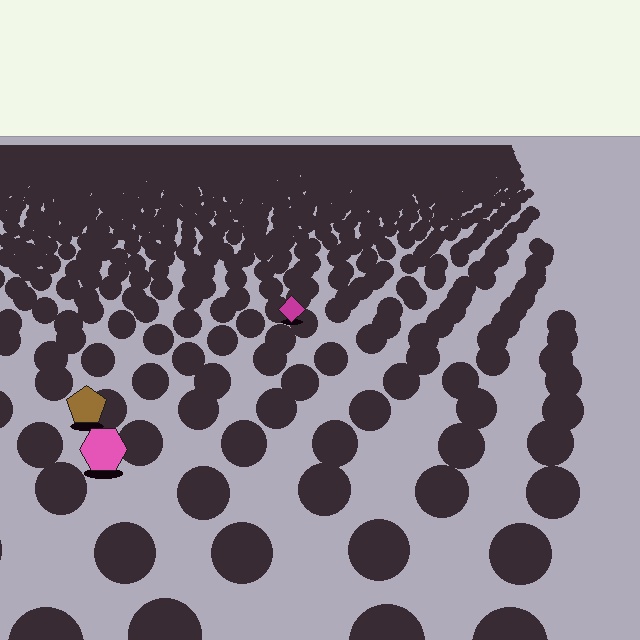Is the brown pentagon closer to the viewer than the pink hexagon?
No. The pink hexagon is closer — you can tell from the texture gradient: the ground texture is coarser near it.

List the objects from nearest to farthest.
From nearest to farthest: the pink hexagon, the brown pentagon, the magenta diamond.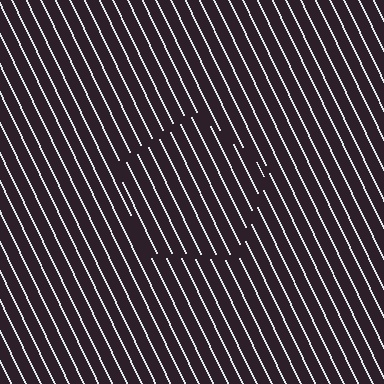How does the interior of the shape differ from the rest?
The interior of the shape contains the same grating, shifted by half a period — the contour is defined by the phase discontinuity where line-ends from the inner and outer gratings abut.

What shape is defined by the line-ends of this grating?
An illusory pentagon. The interior of the shape contains the same grating, shifted by half a period — the contour is defined by the phase discontinuity where line-ends from the inner and outer gratings abut.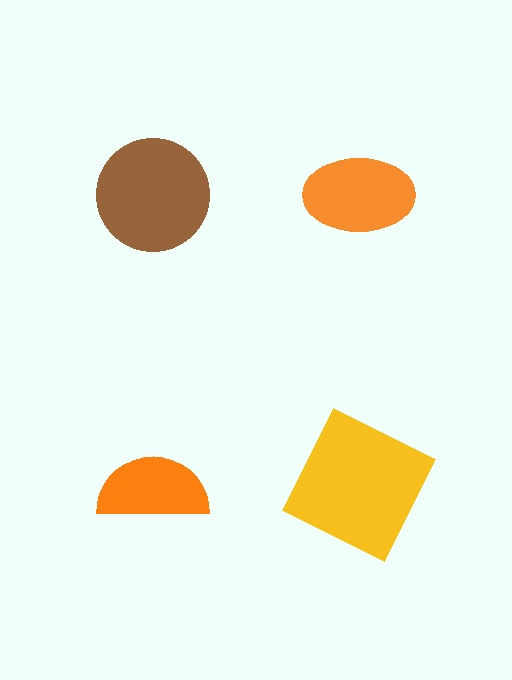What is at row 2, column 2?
A yellow square.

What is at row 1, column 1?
A brown circle.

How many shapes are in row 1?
2 shapes.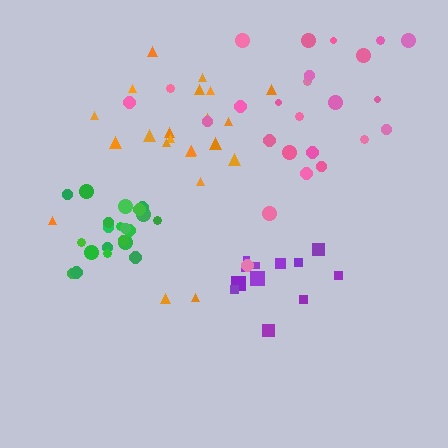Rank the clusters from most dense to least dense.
green, purple, pink, orange.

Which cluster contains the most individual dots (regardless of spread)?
Pink (25).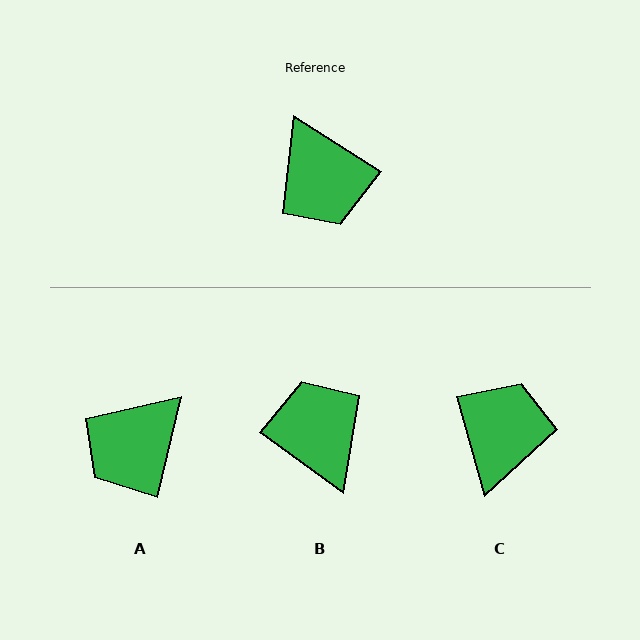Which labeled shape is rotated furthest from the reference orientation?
B, about 177 degrees away.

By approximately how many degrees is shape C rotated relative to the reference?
Approximately 139 degrees counter-clockwise.